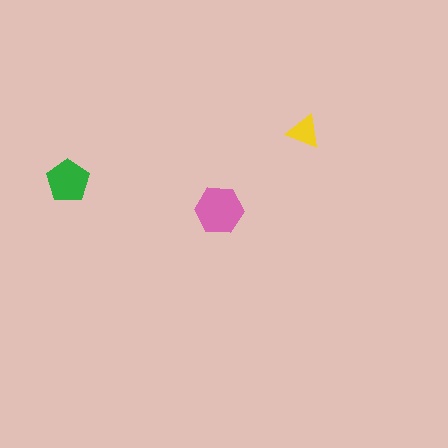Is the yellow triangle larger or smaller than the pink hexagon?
Smaller.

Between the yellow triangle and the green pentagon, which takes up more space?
The green pentagon.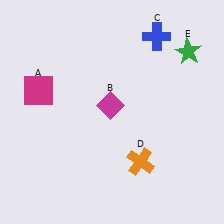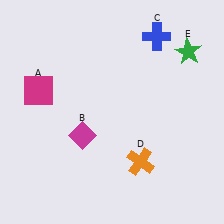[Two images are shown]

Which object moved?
The magenta diamond (B) moved down.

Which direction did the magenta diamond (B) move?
The magenta diamond (B) moved down.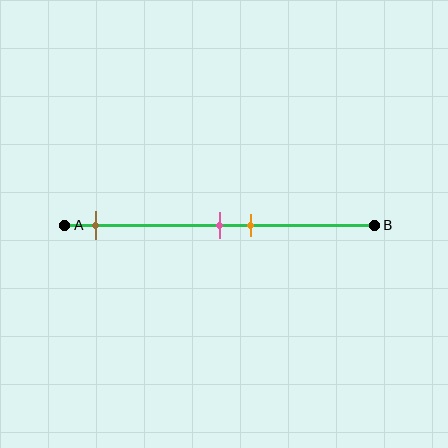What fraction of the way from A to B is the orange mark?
The orange mark is approximately 60% (0.6) of the way from A to B.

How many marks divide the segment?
There are 3 marks dividing the segment.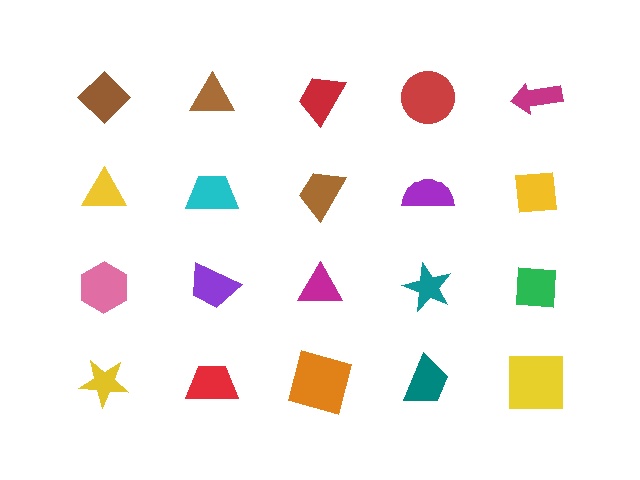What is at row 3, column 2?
A purple trapezoid.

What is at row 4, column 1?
A yellow star.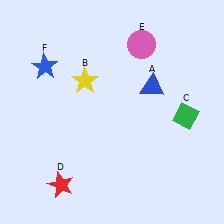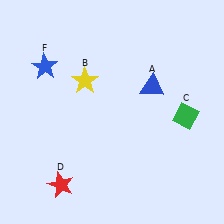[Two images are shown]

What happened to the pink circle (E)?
The pink circle (E) was removed in Image 2. It was in the top-right area of Image 1.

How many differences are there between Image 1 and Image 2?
There is 1 difference between the two images.